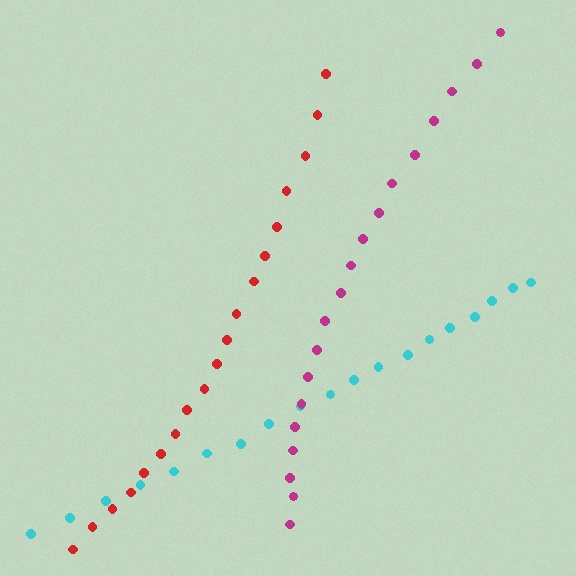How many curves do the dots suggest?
There are 3 distinct paths.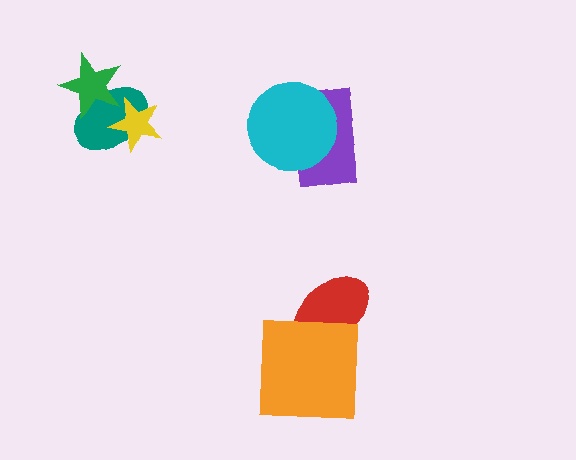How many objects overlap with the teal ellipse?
2 objects overlap with the teal ellipse.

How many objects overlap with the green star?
1 object overlaps with the green star.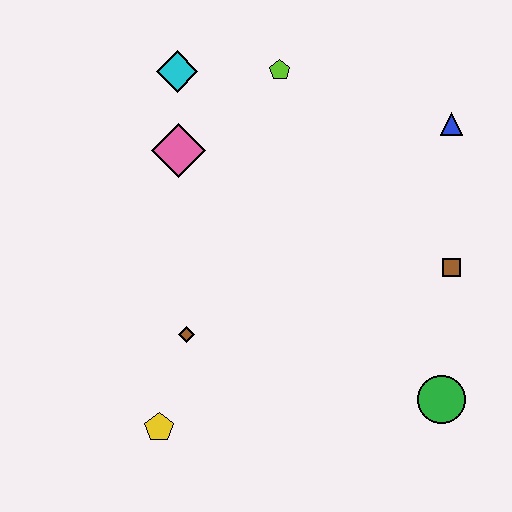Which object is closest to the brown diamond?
The yellow pentagon is closest to the brown diamond.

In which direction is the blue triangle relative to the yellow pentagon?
The blue triangle is above the yellow pentagon.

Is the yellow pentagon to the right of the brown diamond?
No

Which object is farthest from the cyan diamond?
The green circle is farthest from the cyan diamond.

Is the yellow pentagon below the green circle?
Yes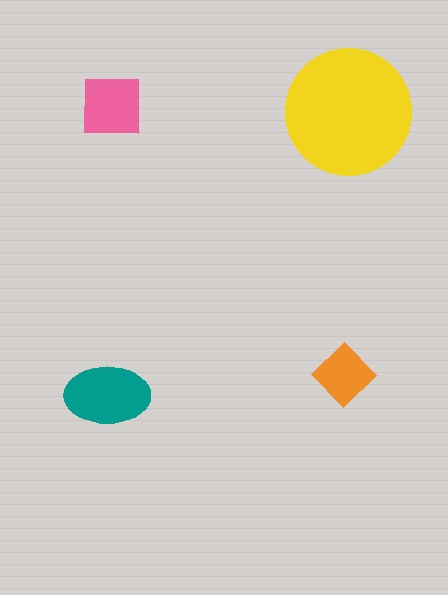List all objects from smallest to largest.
The orange diamond, the pink square, the teal ellipse, the yellow circle.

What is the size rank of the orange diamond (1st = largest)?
4th.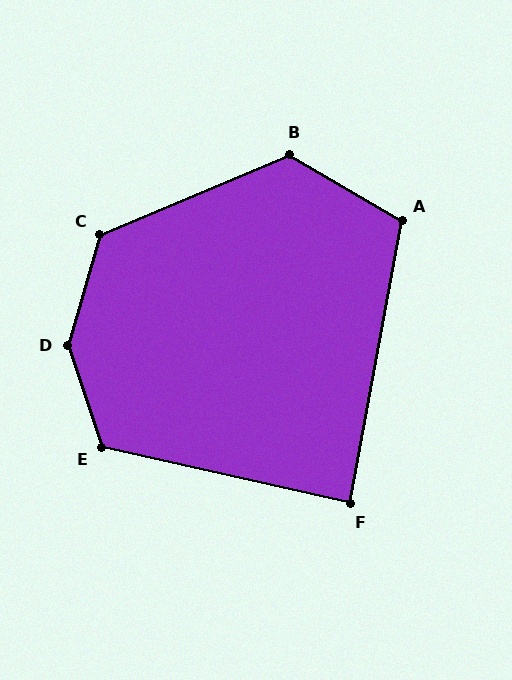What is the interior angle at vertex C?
Approximately 129 degrees (obtuse).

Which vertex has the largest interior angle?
D, at approximately 146 degrees.